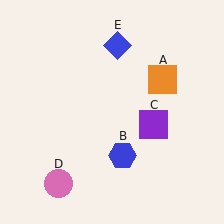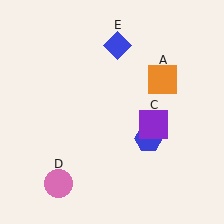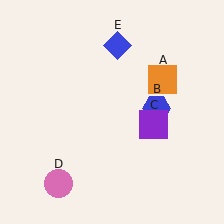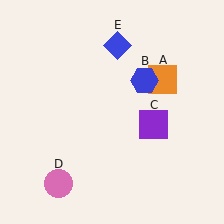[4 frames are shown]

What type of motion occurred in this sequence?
The blue hexagon (object B) rotated counterclockwise around the center of the scene.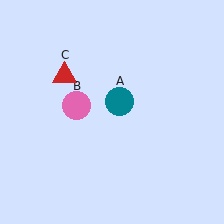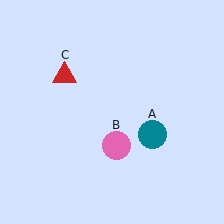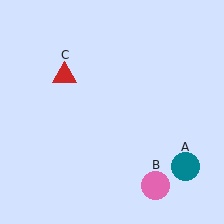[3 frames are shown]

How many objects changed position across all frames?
2 objects changed position: teal circle (object A), pink circle (object B).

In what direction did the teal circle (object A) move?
The teal circle (object A) moved down and to the right.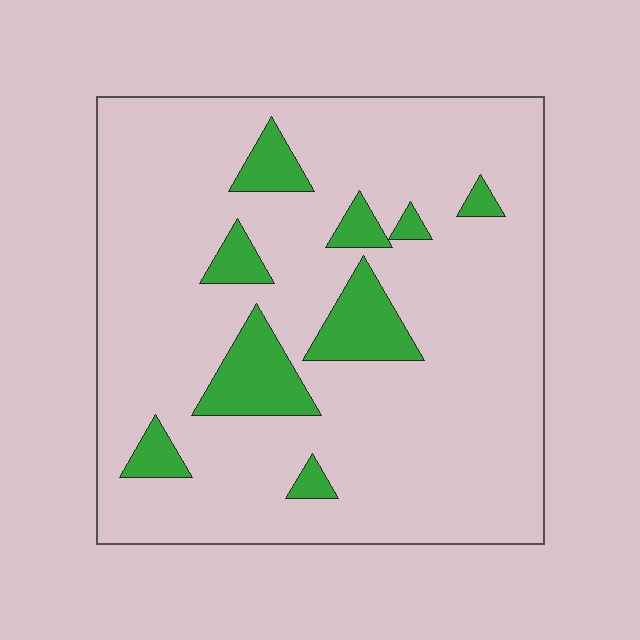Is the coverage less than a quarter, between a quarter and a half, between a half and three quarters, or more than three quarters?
Less than a quarter.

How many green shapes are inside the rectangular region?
9.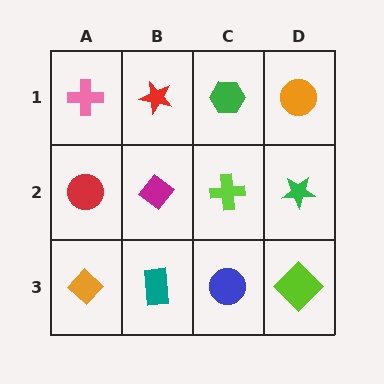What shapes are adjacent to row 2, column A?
A pink cross (row 1, column A), an orange diamond (row 3, column A), a magenta diamond (row 2, column B).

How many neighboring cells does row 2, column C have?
4.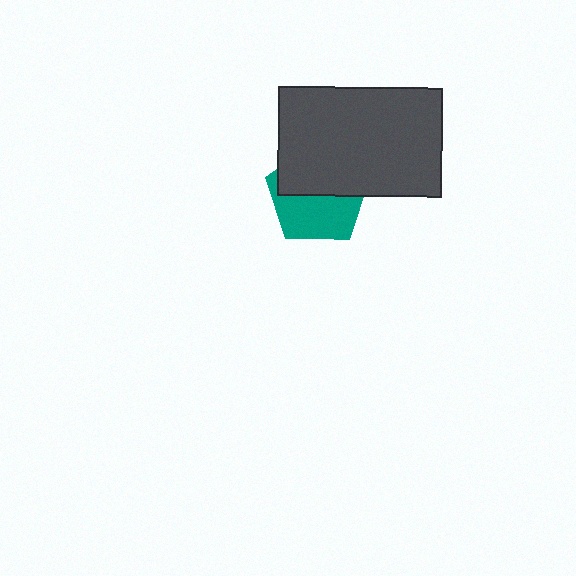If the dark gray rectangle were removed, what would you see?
You would see the complete teal pentagon.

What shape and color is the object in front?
The object in front is a dark gray rectangle.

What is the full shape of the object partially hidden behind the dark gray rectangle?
The partially hidden object is a teal pentagon.